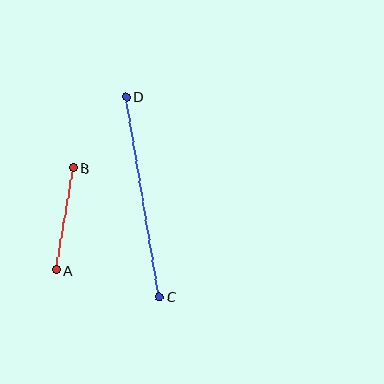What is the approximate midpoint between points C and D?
The midpoint is at approximately (143, 197) pixels.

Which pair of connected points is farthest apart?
Points C and D are farthest apart.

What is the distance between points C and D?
The distance is approximately 203 pixels.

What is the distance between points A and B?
The distance is approximately 104 pixels.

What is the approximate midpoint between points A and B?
The midpoint is at approximately (65, 219) pixels.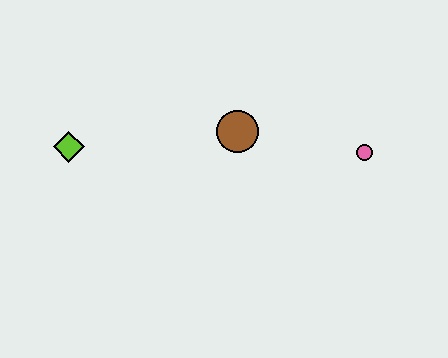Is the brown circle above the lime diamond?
Yes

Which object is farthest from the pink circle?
The lime diamond is farthest from the pink circle.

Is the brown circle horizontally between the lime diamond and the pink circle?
Yes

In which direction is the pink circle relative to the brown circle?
The pink circle is to the right of the brown circle.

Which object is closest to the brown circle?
The pink circle is closest to the brown circle.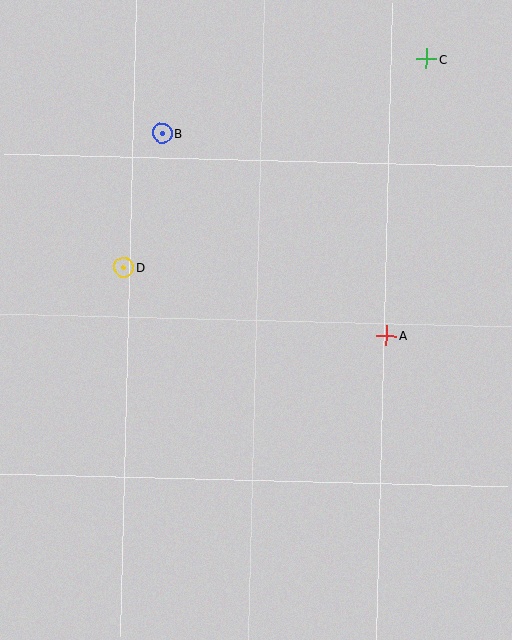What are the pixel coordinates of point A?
Point A is at (386, 335).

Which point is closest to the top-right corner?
Point C is closest to the top-right corner.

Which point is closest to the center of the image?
Point A at (386, 335) is closest to the center.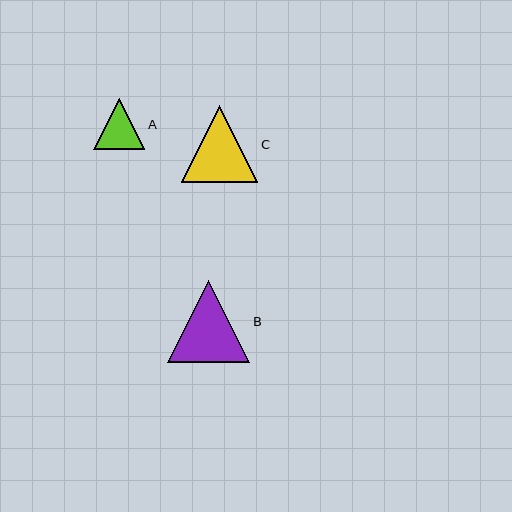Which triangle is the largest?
Triangle B is the largest with a size of approximately 83 pixels.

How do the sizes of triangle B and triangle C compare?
Triangle B and triangle C are approximately the same size.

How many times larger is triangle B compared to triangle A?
Triangle B is approximately 1.6 times the size of triangle A.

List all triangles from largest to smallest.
From largest to smallest: B, C, A.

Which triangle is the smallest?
Triangle A is the smallest with a size of approximately 51 pixels.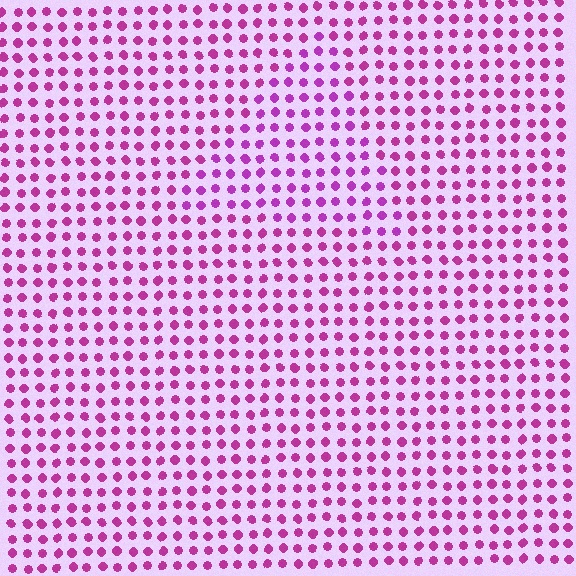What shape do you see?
I see a triangle.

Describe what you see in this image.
The image is filled with small magenta elements in a uniform arrangement. A triangle-shaped region is visible where the elements are tinted to a slightly different hue, forming a subtle color boundary.